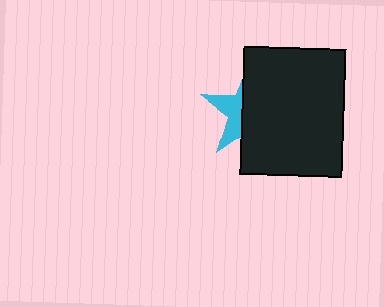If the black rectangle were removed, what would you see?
You would see the complete cyan star.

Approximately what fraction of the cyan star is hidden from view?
Roughly 65% of the cyan star is hidden behind the black rectangle.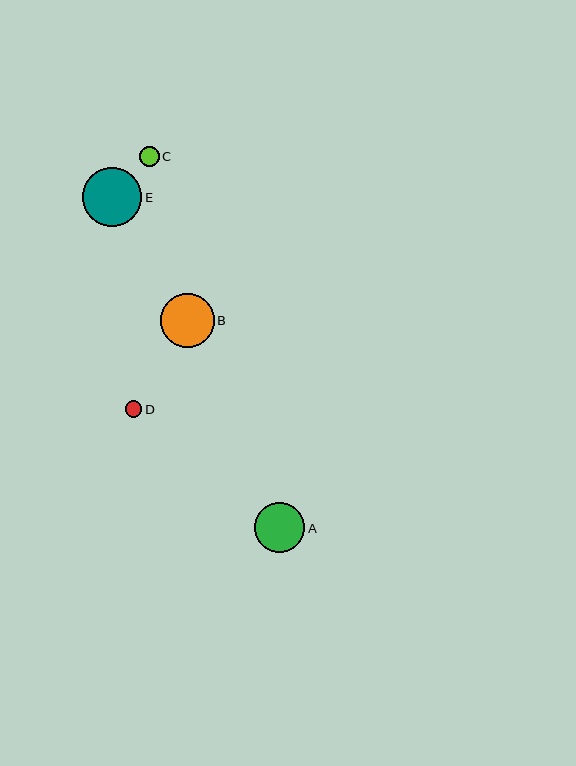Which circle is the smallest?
Circle D is the smallest with a size of approximately 16 pixels.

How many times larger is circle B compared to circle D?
Circle B is approximately 3.3 times the size of circle D.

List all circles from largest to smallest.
From largest to smallest: E, B, A, C, D.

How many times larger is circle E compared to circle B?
Circle E is approximately 1.1 times the size of circle B.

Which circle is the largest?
Circle E is the largest with a size of approximately 60 pixels.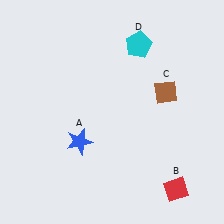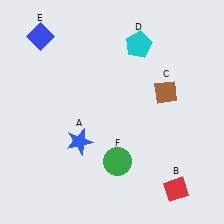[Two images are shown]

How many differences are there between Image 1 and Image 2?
There are 2 differences between the two images.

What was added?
A blue diamond (E), a green circle (F) were added in Image 2.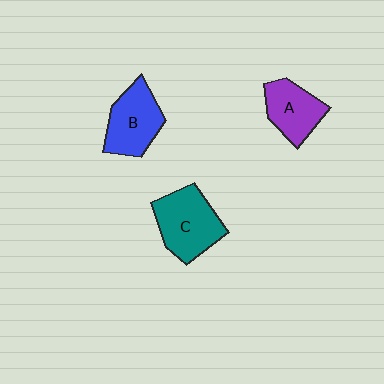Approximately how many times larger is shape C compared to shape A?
Approximately 1.3 times.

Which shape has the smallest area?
Shape A (purple).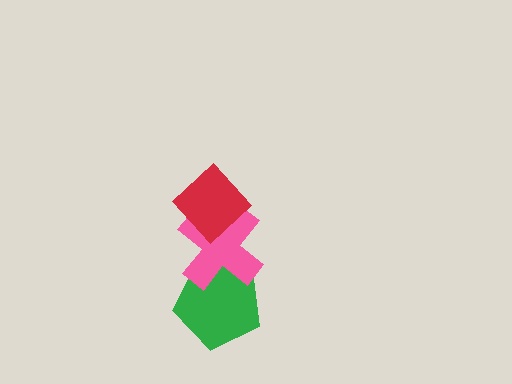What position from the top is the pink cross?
The pink cross is 2nd from the top.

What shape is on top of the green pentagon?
The pink cross is on top of the green pentagon.